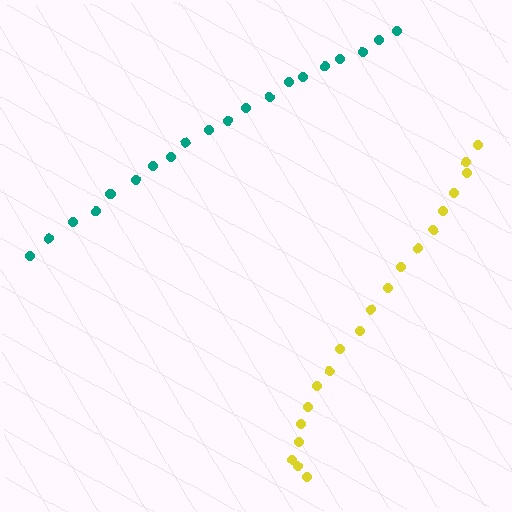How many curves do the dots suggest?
There are 2 distinct paths.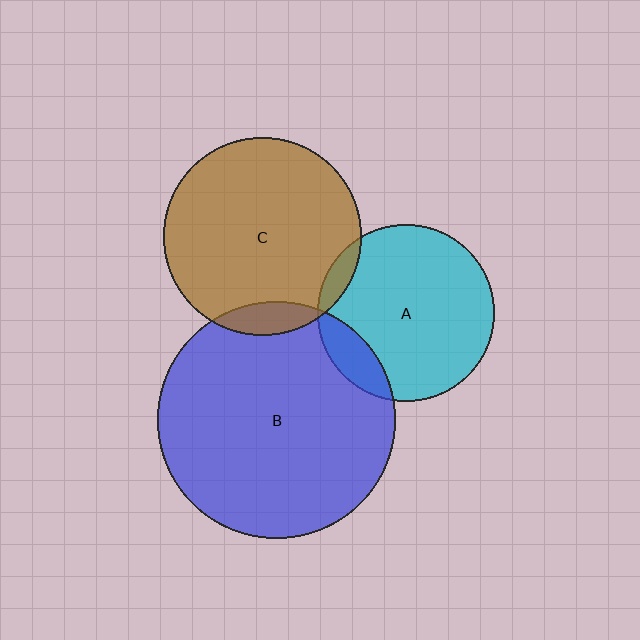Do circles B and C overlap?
Yes.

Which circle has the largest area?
Circle B (blue).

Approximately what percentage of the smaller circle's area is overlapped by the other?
Approximately 10%.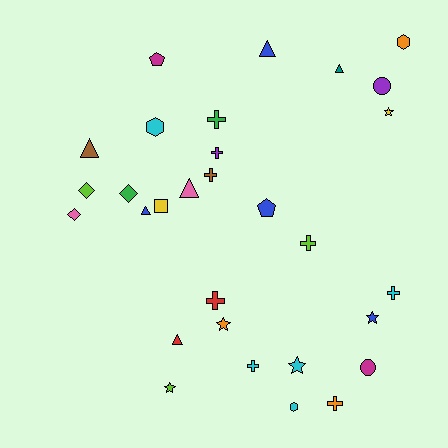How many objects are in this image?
There are 30 objects.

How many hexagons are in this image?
There are 3 hexagons.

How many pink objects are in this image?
There are 2 pink objects.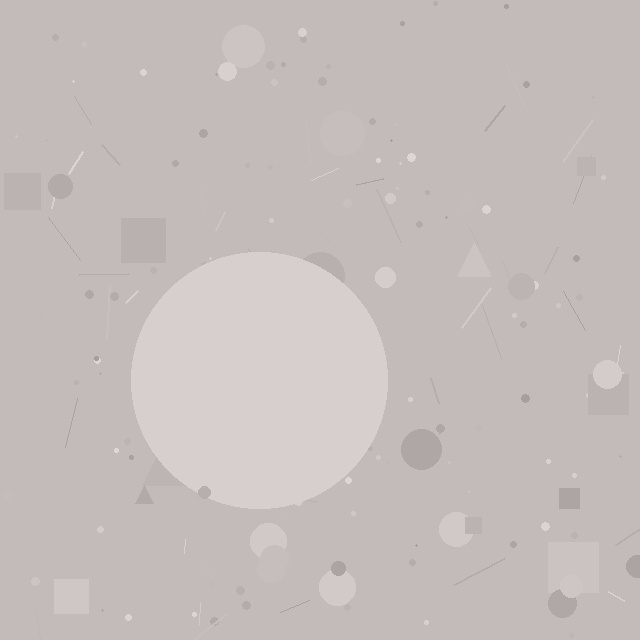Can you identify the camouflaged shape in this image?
The camouflaged shape is a circle.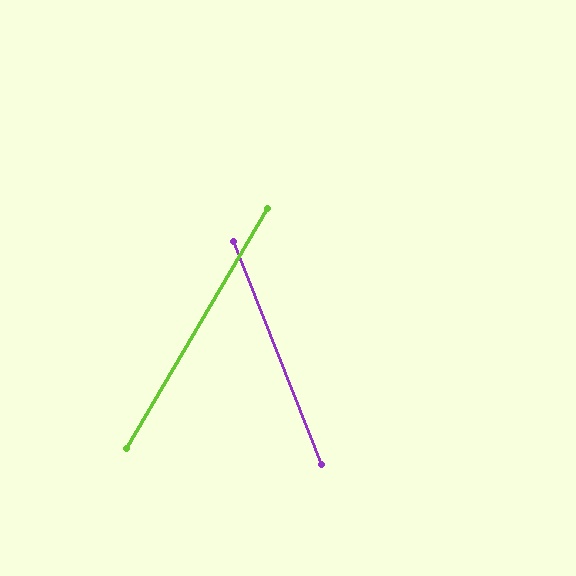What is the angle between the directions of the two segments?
Approximately 52 degrees.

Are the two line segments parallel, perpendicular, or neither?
Neither parallel nor perpendicular — they differ by about 52°.